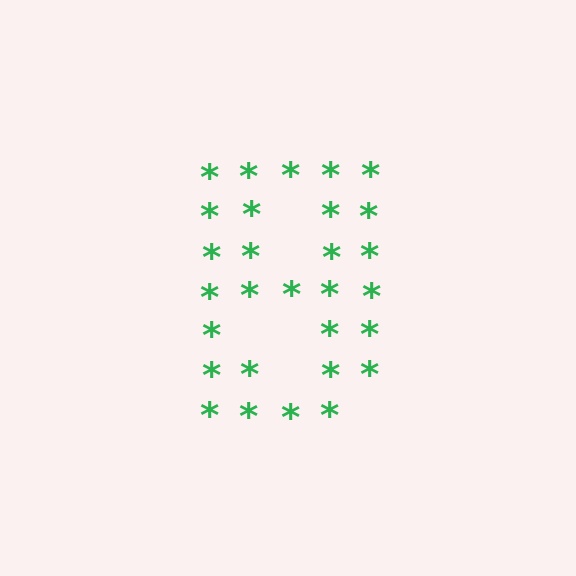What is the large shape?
The large shape is the digit 8.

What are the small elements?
The small elements are asterisks.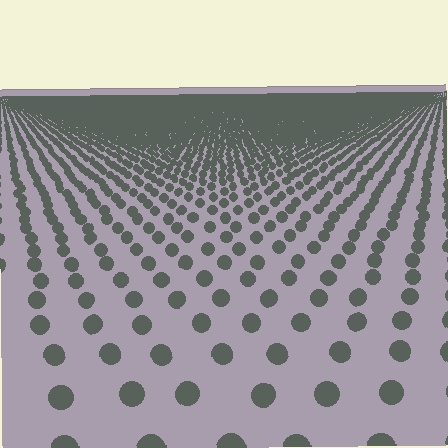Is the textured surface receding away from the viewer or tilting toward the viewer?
The surface is receding away from the viewer. Texture elements get smaller and denser toward the top.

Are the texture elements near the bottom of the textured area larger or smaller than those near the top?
Larger. Near the bottom, elements are closer to the viewer and appear at a bigger on-screen size.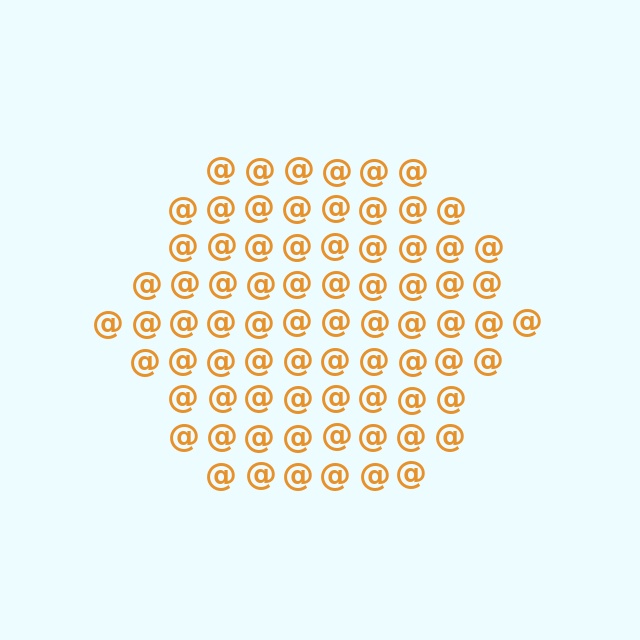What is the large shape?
The large shape is a hexagon.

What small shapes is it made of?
It is made of small at signs.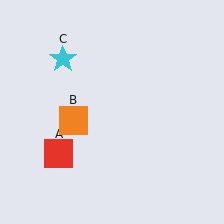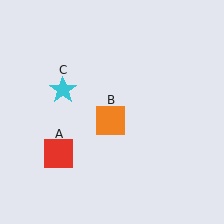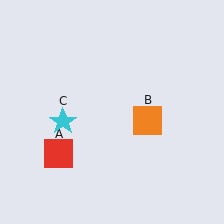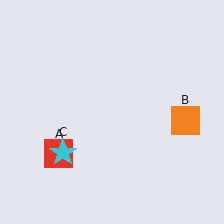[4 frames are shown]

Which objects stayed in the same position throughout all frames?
Red square (object A) remained stationary.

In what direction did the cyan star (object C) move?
The cyan star (object C) moved down.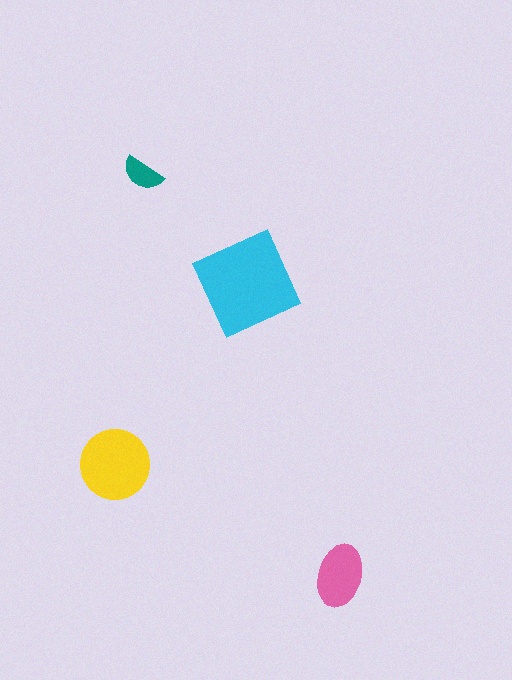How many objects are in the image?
There are 4 objects in the image.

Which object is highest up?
The teal semicircle is topmost.